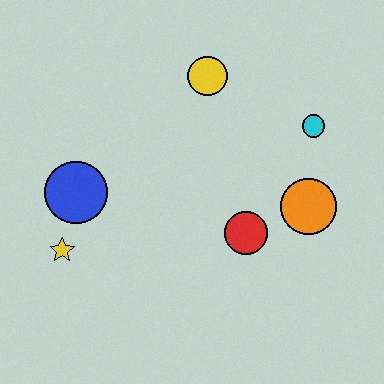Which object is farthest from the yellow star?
The cyan circle is farthest from the yellow star.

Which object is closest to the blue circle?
The yellow star is closest to the blue circle.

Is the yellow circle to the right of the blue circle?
Yes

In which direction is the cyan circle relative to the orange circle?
The cyan circle is above the orange circle.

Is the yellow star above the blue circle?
No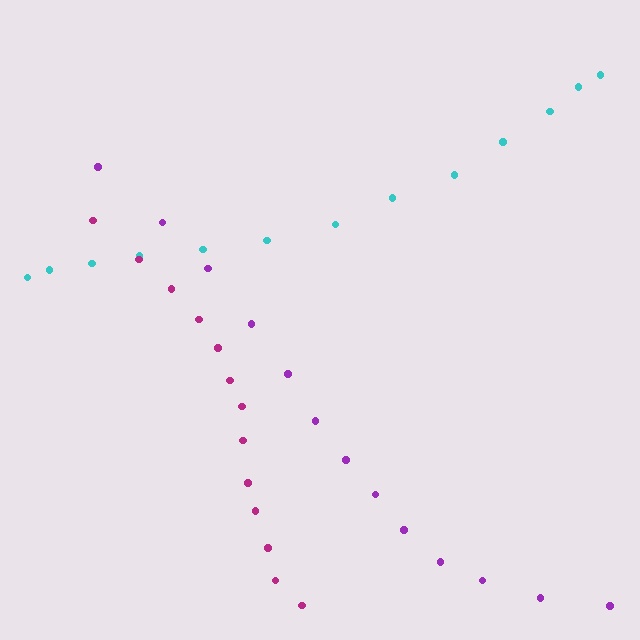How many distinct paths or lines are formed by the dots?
There are 3 distinct paths.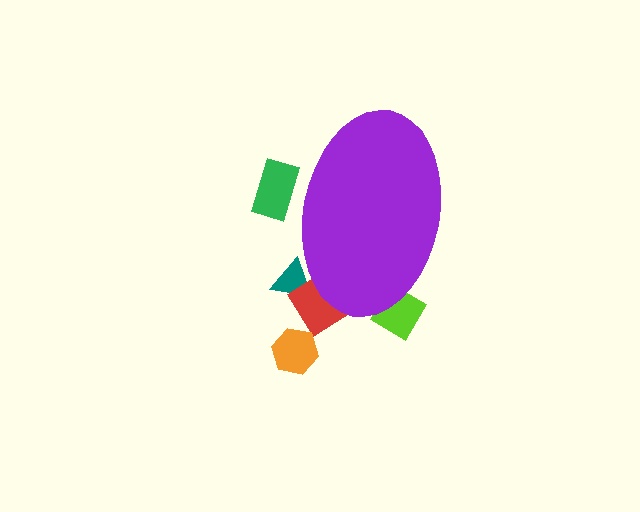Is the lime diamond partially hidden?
Yes, the lime diamond is partially hidden behind the purple ellipse.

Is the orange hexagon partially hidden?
No, the orange hexagon is fully visible.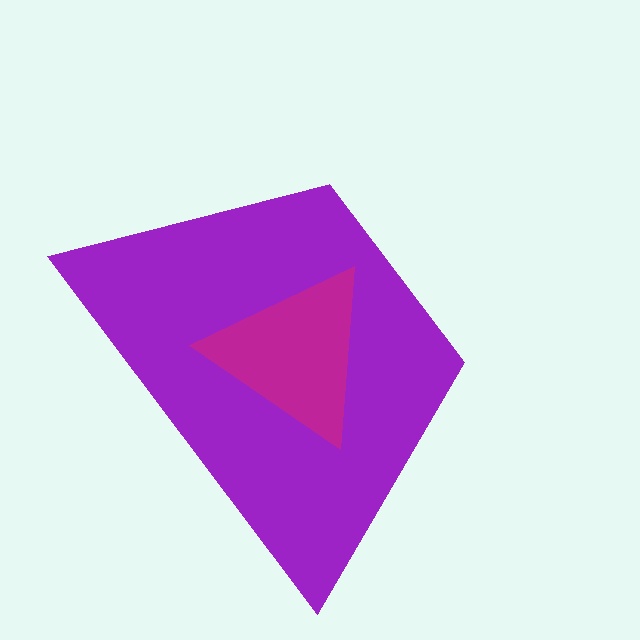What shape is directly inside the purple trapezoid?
The magenta triangle.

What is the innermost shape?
The magenta triangle.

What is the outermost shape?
The purple trapezoid.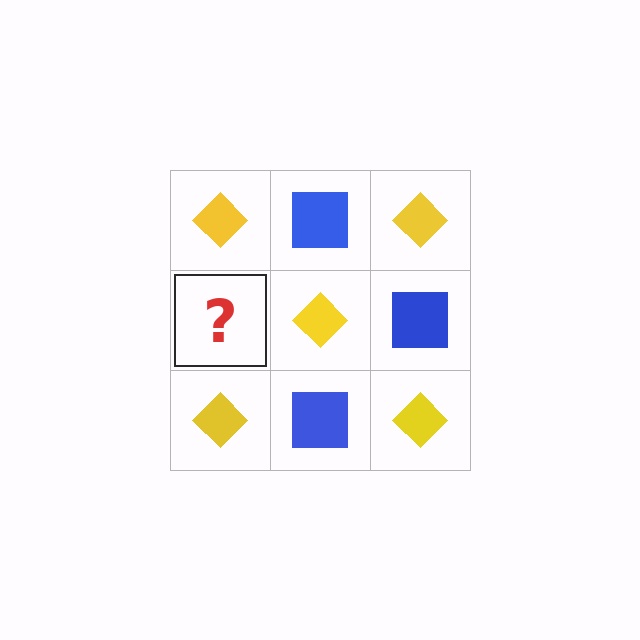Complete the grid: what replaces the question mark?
The question mark should be replaced with a blue square.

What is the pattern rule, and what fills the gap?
The rule is that it alternates yellow diamond and blue square in a checkerboard pattern. The gap should be filled with a blue square.